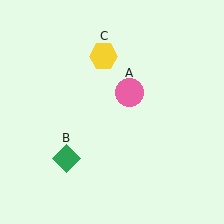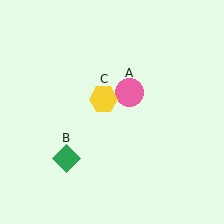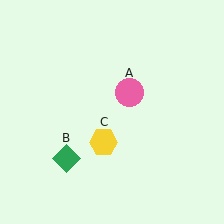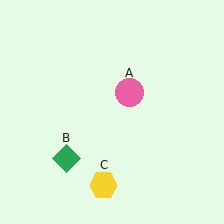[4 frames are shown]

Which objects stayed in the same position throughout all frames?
Pink circle (object A) and green diamond (object B) remained stationary.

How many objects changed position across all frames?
1 object changed position: yellow hexagon (object C).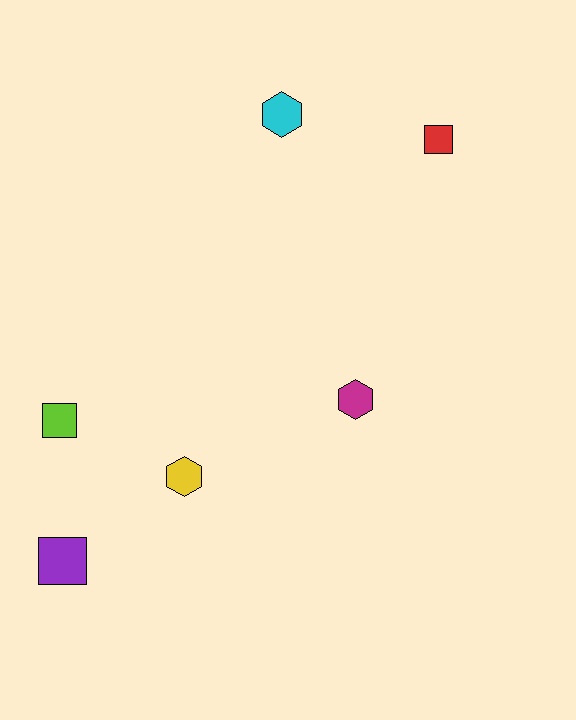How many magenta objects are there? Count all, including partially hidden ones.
There is 1 magenta object.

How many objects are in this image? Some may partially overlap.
There are 6 objects.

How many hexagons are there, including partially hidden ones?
There are 3 hexagons.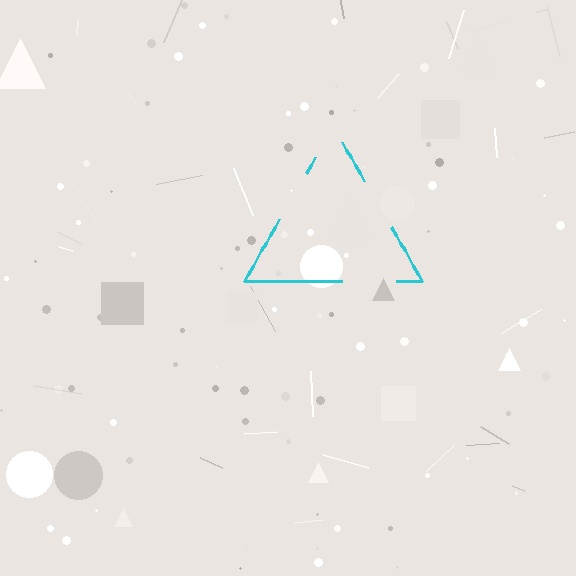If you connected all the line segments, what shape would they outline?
They would outline a triangle.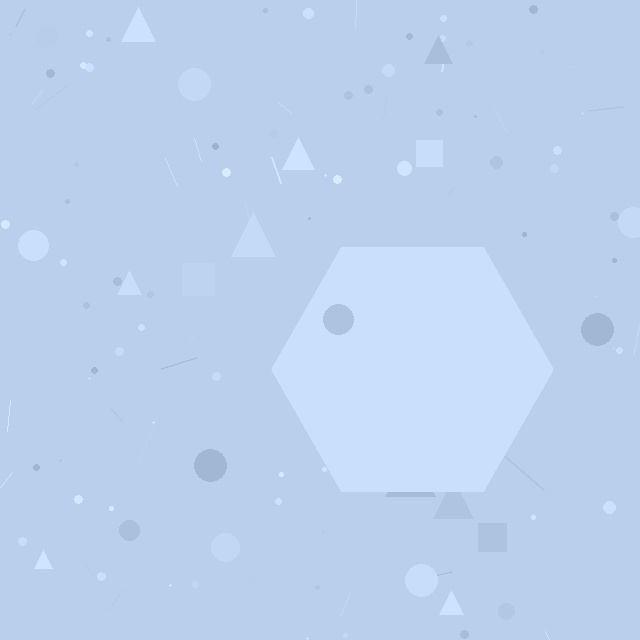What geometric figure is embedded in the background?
A hexagon is embedded in the background.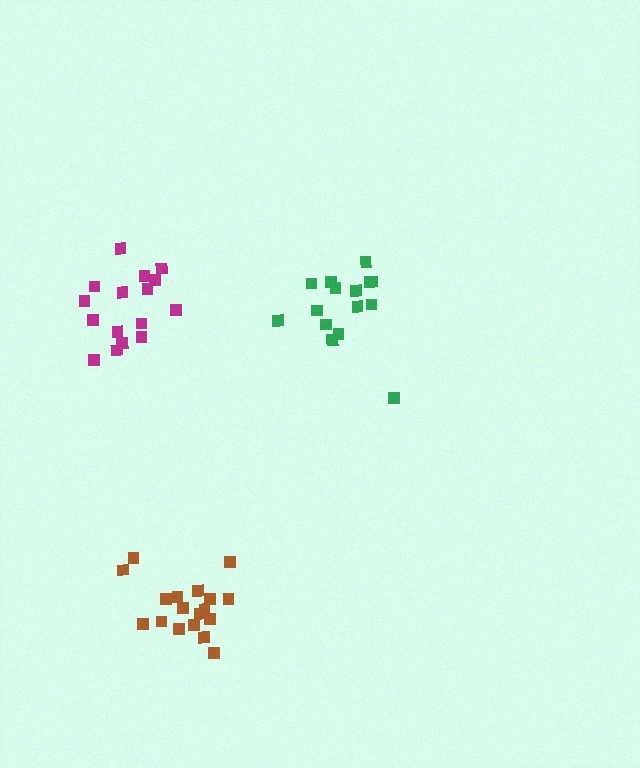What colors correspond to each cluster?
The clusters are colored: brown, green, magenta.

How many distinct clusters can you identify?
There are 3 distinct clusters.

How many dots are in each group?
Group 1: 18 dots, Group 2: 15 dots, Group 3: 16 dots (49 total).